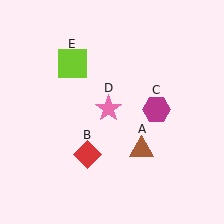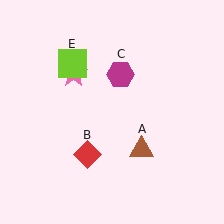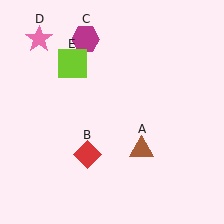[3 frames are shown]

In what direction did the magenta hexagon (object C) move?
The magenta hexagon (object C) moved up and to the left.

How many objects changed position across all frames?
2 objects changed position: magenta hexagon (object C), pink star (object D).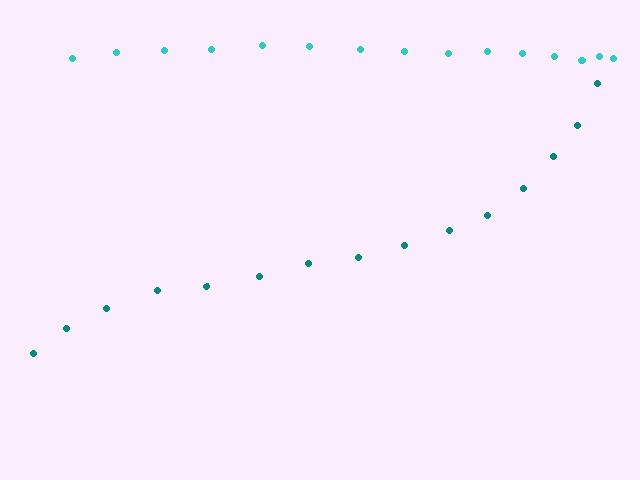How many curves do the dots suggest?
There are 2 distinct paths.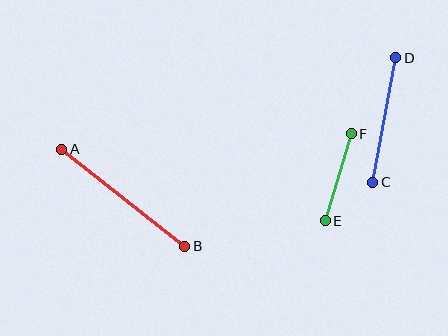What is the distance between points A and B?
The distance is approximately 156 pixels.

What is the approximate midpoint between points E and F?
The midpoint is at approximately (338, 177) pixels.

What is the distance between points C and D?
The distance is approximately 127 pixels.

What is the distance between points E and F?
The distance is approximately 91 pixels.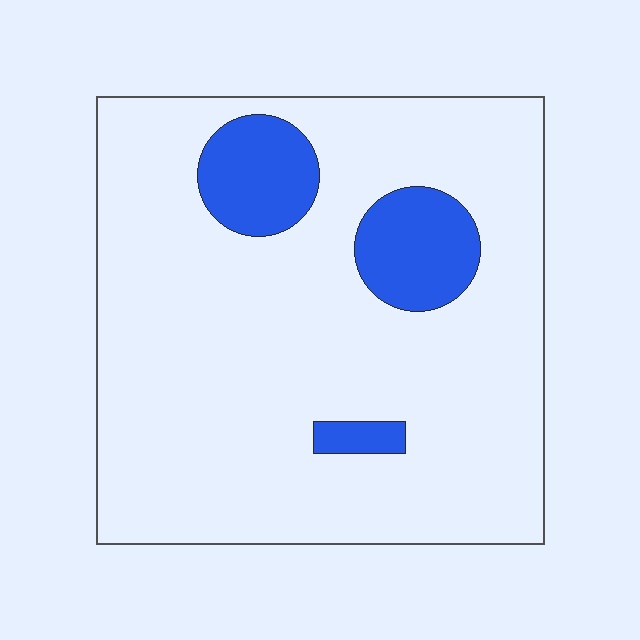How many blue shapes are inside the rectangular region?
3.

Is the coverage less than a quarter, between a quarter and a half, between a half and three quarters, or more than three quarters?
Less than a quarter.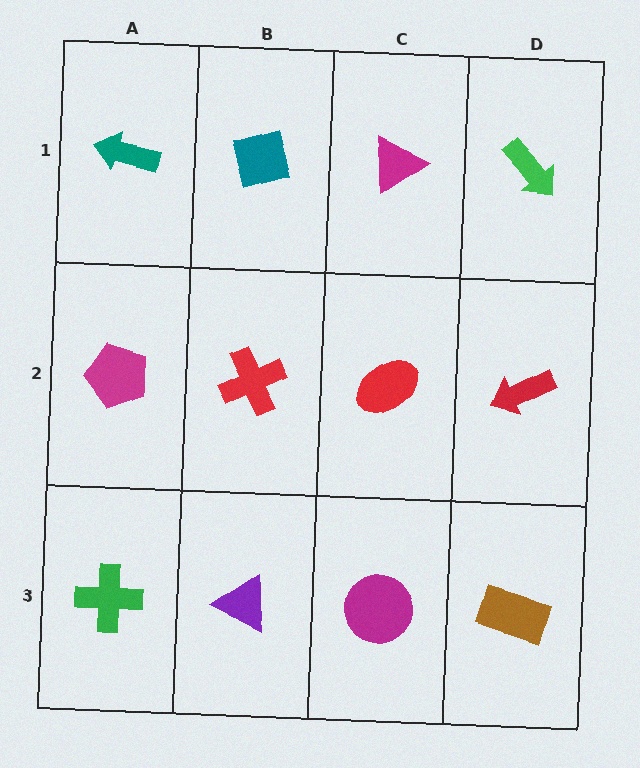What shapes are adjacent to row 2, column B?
A teal square (row 1, column B), a purple triangle (row 3, column B), a magenta pentagon (row 2, column A), a red ellipse (row 2, column C).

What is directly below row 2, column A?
A green cross.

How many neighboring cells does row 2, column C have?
4.